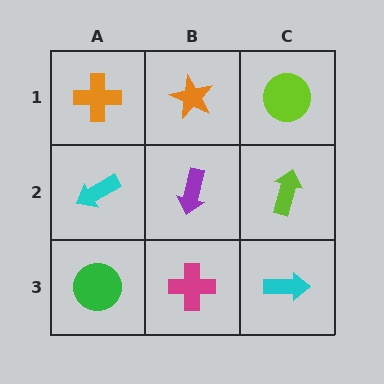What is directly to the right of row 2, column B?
A lime arrow.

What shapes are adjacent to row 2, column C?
A lime circle (row 1, column C), a cyan arrow (row 3, column C), a purple arrow (row 2, column B).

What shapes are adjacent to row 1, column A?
A cyan arrow (row 2, column A), an orange star (row 1, column B).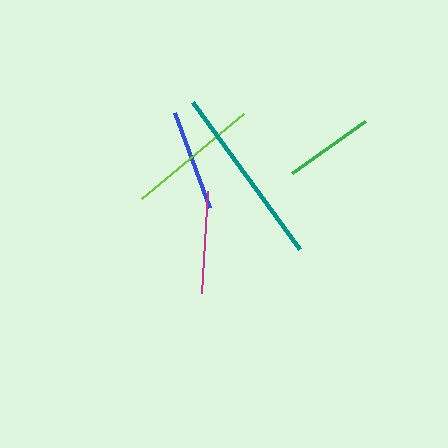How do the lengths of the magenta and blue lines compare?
The magenta and blue lines are approximately the same length.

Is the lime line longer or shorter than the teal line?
The teal line is longer than the lime line.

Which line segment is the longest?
The teal line is the longest at approximately 181 pixels.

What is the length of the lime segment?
The lime segment is approximately 133 pixels long.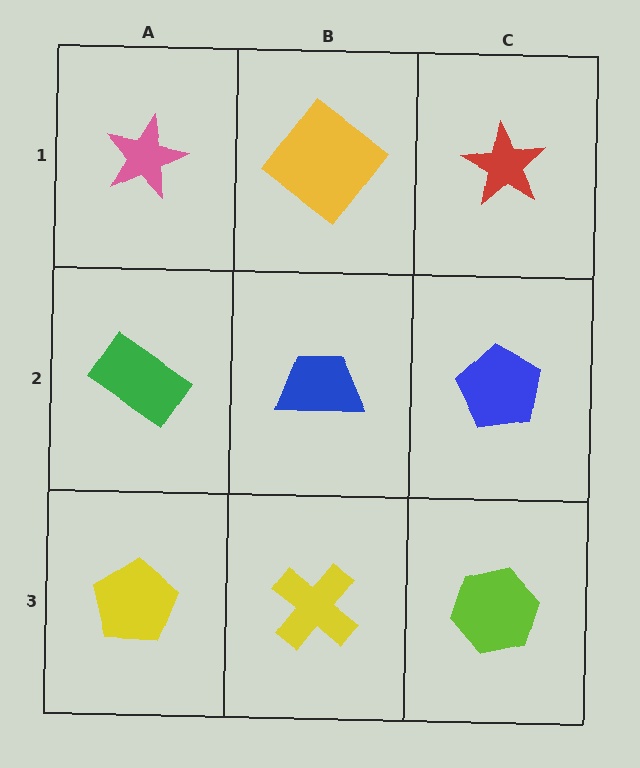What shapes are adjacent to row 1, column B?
A blue trapezoid (row 2, column B), a pink star (row 1, column A), a red star (row 1, column C).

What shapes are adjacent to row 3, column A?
A green rectangle (row 2, column A), a yellow cross (row 3, column B).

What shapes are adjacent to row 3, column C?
A blue pentagon (row 2, column C), a yellow cross (row 3, column B).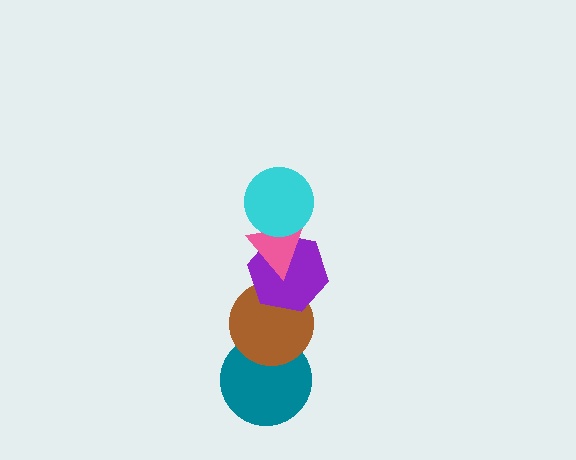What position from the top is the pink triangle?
The pink triangle is 2nd from the top.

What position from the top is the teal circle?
The teal circle is 5th from the top.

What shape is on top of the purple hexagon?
The pink triangle is on top of the purple hexagon.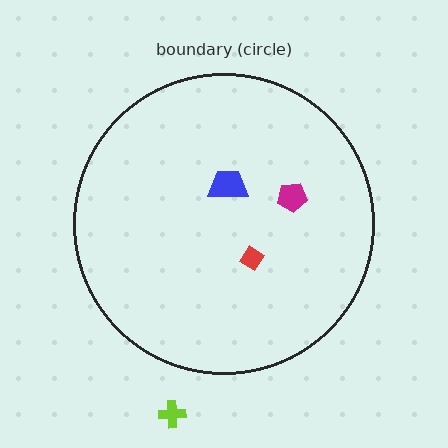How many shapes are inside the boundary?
3 inside, 1 outside.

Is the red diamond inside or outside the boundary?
Inside.